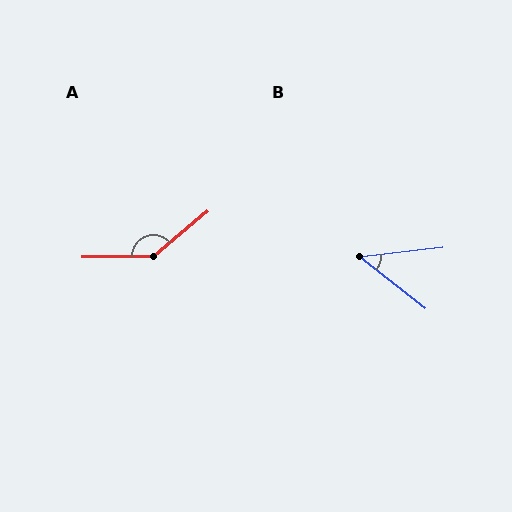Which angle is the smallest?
B, at approximately 45 degrees.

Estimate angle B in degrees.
Approximately 45 degrees.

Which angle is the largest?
A, at approximately 141 degrees.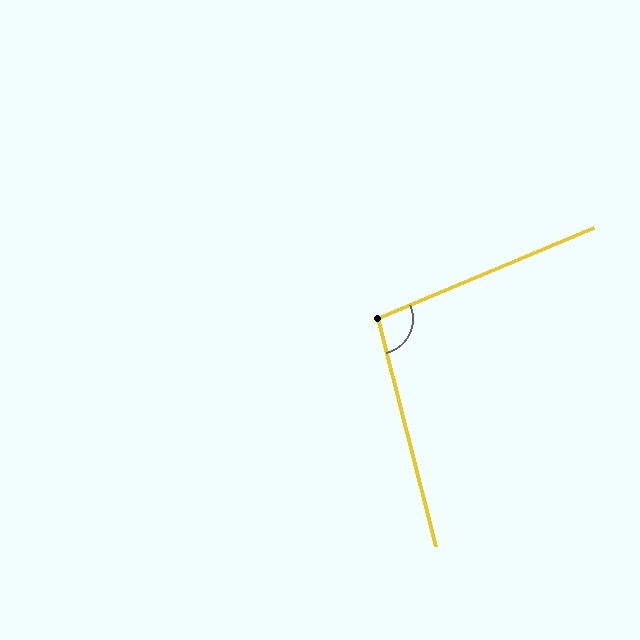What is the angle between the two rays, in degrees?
Approximately 99 degrees.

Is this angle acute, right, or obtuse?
It is obtuse.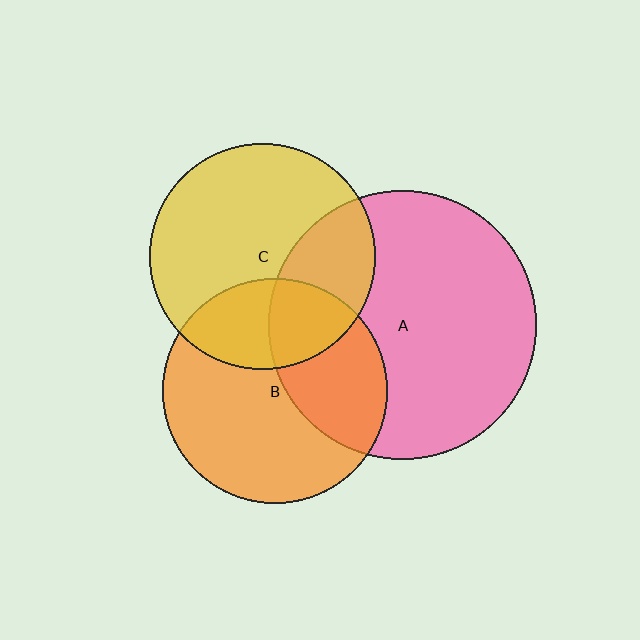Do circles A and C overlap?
Yes.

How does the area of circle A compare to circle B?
Approximately 1.4 times.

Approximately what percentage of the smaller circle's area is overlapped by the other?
Approximately 30%.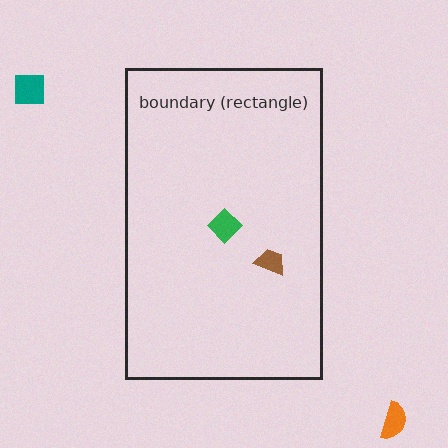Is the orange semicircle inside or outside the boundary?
Outside.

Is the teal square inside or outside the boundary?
Outside.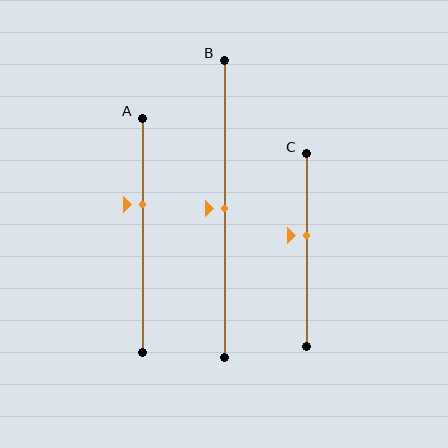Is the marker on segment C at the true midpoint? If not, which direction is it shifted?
No, the marker on segment C is shifted upward by about 8% of the segment length.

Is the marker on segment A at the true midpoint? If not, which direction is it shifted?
No, the marker on segment A is shifted upward by about 13% of the segment length.